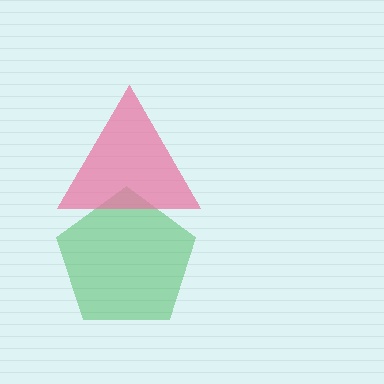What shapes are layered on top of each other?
The layered shapes are: a green pentagon, a pink triangle.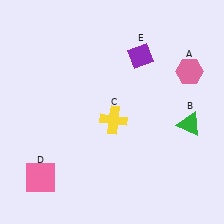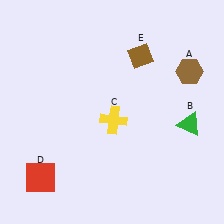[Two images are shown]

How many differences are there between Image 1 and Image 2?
There are 3 differences between the two images.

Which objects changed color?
A changed from pink to brown. D changed from pink to red. E changed from purple to brown.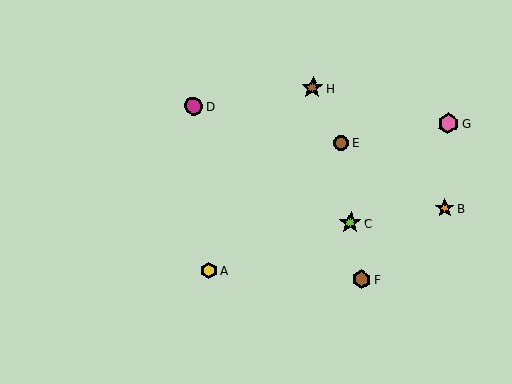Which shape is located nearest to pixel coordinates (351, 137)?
The brown circle (labeled E) at (341, 143) is nearest to that location.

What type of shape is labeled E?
Shape E is a brown circle.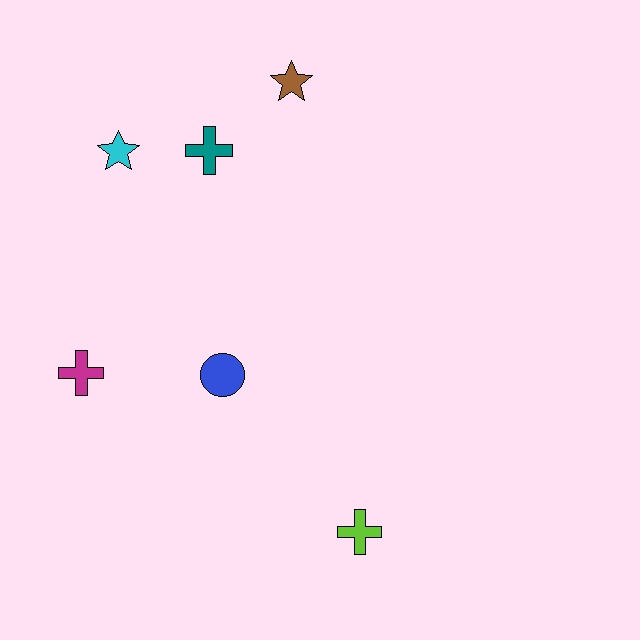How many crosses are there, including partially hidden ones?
There are 3 crosses.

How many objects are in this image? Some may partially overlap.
There are 6 objects.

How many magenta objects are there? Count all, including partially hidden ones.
There is 1 magenta object.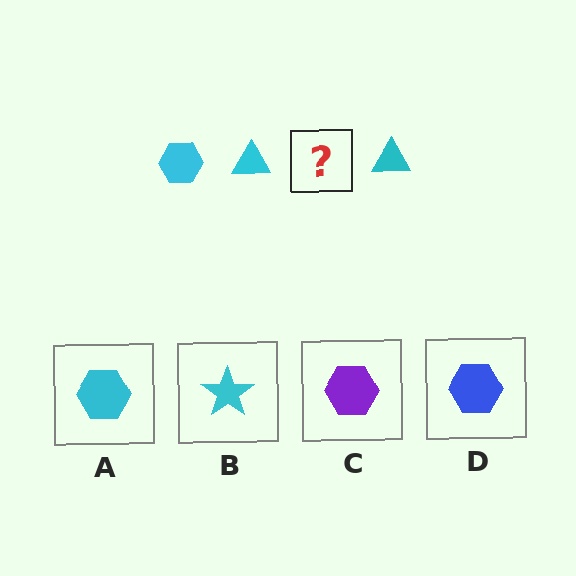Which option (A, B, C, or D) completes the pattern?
A.